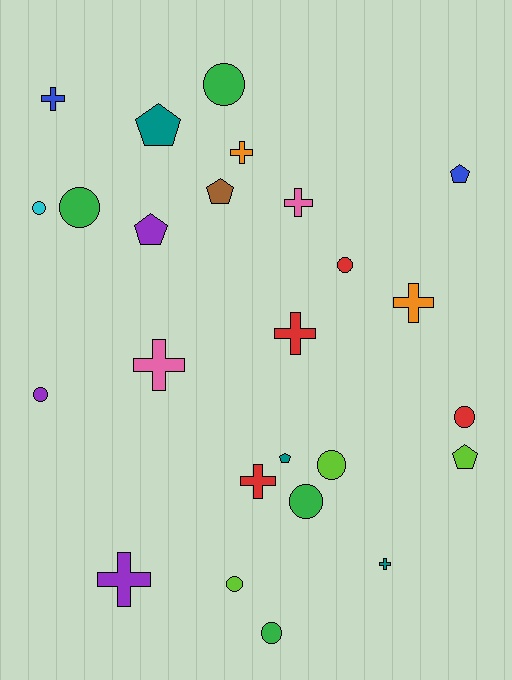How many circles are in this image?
There are 10 circles.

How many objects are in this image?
There are 25 objects.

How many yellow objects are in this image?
There are no yellow objects.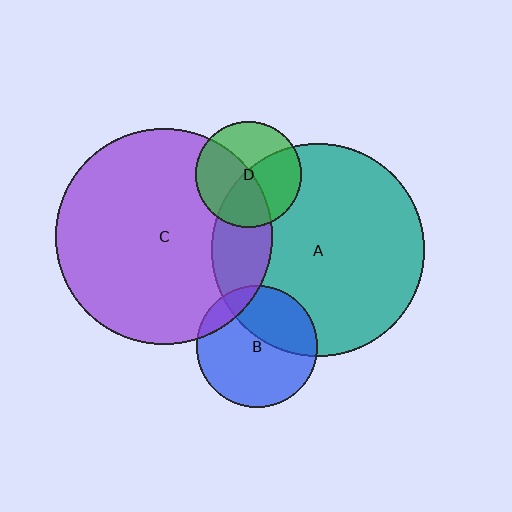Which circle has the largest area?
Circle C (purple).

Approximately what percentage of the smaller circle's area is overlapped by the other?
Approximately 50%.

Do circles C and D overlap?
Yes.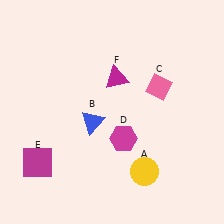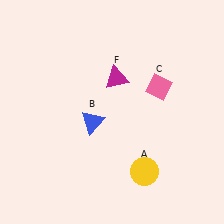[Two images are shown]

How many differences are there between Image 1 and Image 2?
There are 2 differences between the two images.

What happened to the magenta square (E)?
The magenta square (E) was removed in Image 2. It was in the bottom-left area of Image 1.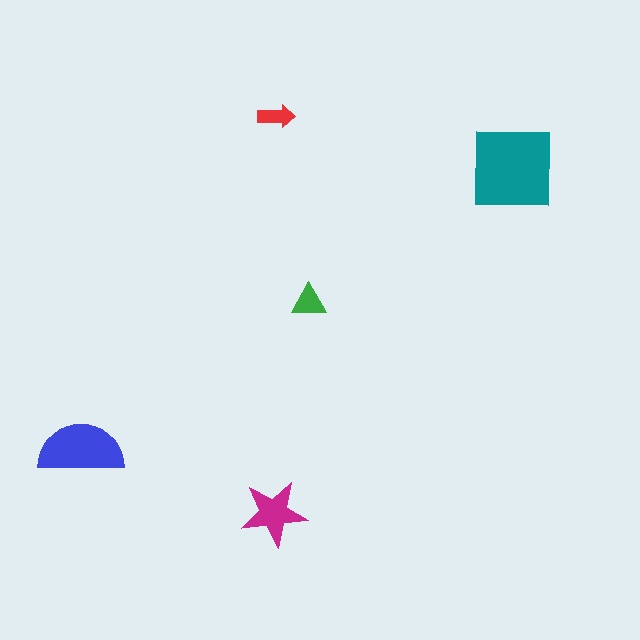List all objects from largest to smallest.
The teal square, the blue semicircle, the magenta star, the green triangle, the red arrow.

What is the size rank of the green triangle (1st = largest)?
4th.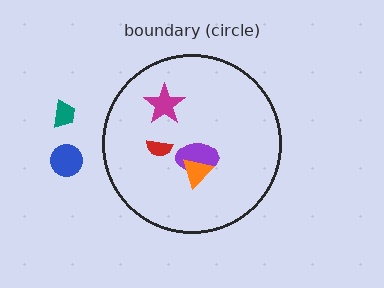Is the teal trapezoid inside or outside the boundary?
Outside.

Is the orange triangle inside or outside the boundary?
Inside.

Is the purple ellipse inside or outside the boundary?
Inside.